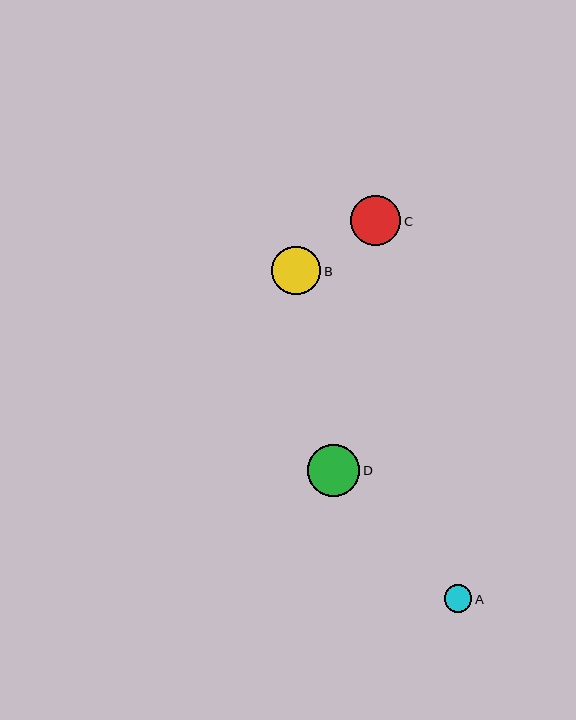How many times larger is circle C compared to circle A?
Circle C is approximately 1.8 times the size of circle A.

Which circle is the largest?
Circle D is the largest with a size of approximately 52 pixels.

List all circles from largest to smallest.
From largest to smallest: D, C, B, A.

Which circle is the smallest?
Circle A is the smallest with a size of approximately 28 pixels.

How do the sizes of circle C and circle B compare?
Circle C and circle B are approximately the same size.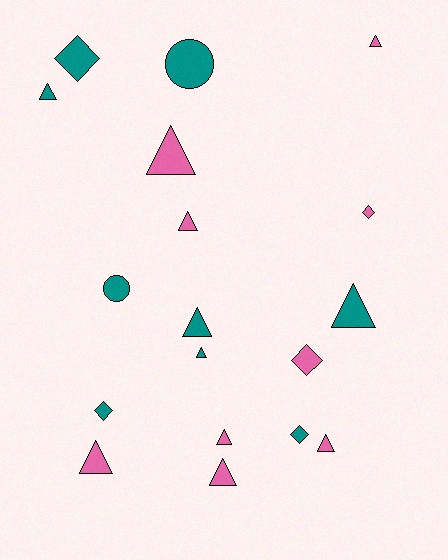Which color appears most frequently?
Teal, with 9 objects.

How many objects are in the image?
There are 18 objects.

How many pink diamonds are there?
There are 2 pink diamonds.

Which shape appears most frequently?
Triangle, with 11 objects.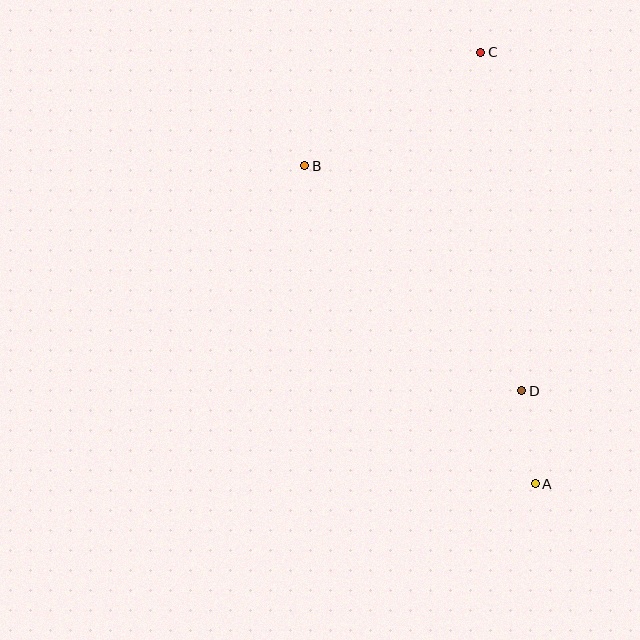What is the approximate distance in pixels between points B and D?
The distance between B and D is approximately 313 pixels.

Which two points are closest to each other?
Points A and D are closest to each other.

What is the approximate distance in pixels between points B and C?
The distance between B and C is approximately 209 pixels.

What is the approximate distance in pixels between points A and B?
The distance between A and B is approximately 393 pixels.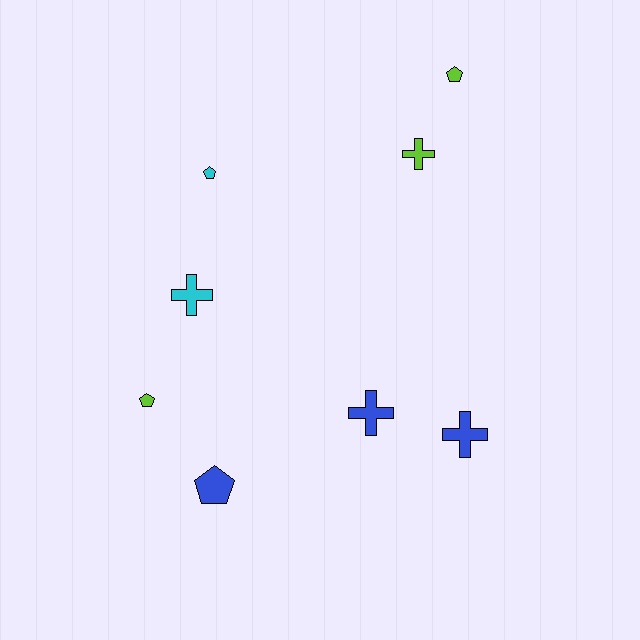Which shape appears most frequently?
Pentagon, with 4 objects.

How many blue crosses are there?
There are 2 blue crosses.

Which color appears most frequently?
Lime, with 3 objects.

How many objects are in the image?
There are 8 objects.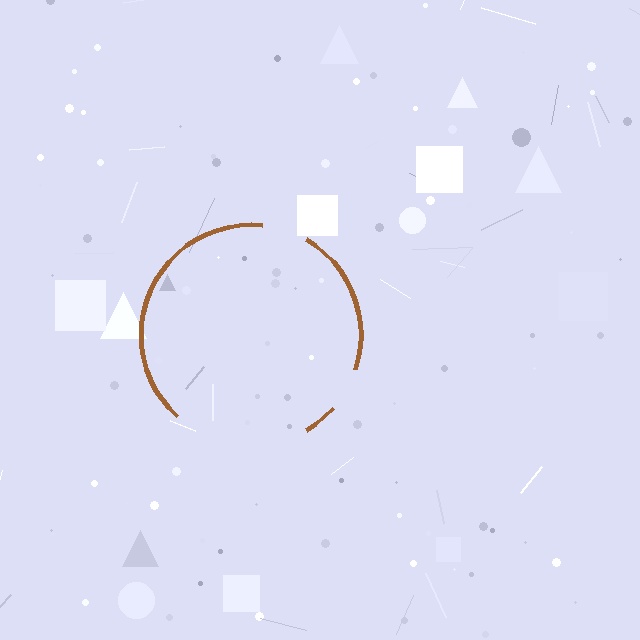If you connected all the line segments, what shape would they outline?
They would outline a circle.